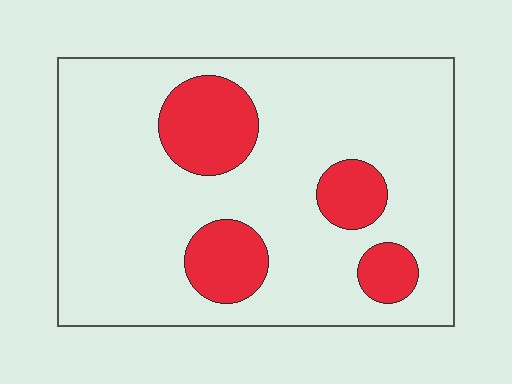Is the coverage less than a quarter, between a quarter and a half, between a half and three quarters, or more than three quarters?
Less than a quarter.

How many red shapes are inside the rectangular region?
4.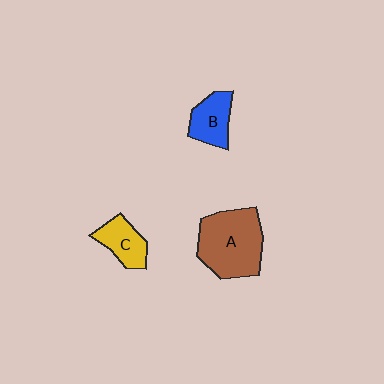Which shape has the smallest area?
Shape C (yellow).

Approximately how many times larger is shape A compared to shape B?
Approximately 2.1 times.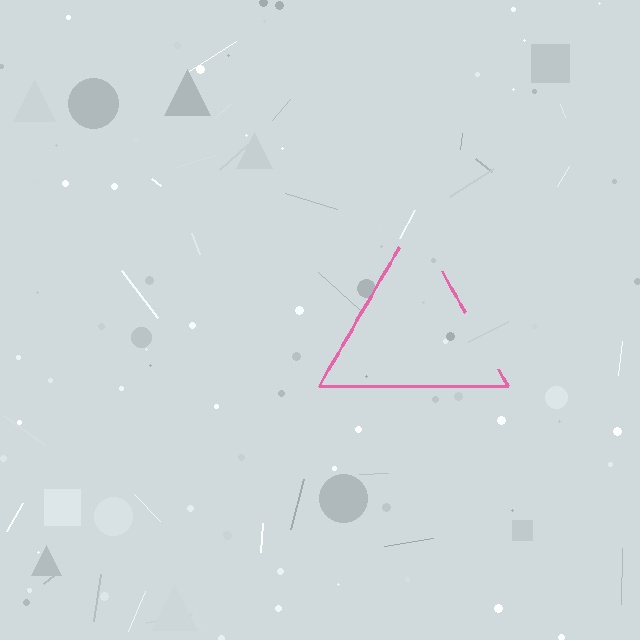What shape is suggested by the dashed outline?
The dashed outline suggests a triangle.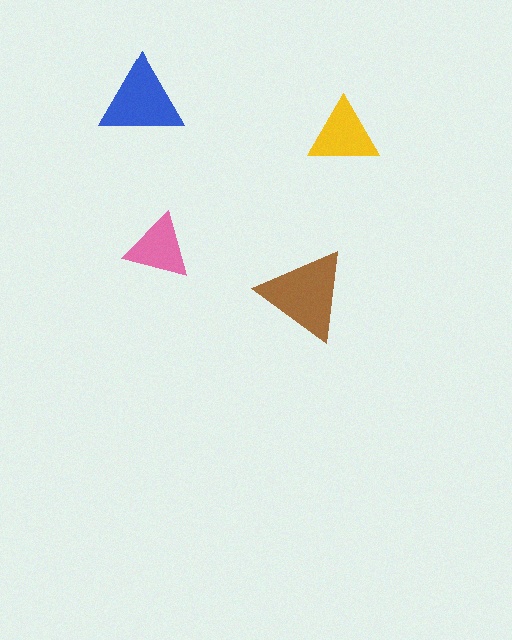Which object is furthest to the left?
The blue triangle is leftmost.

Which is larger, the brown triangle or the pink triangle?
The brown one.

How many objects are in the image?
There are 4 objects in the image.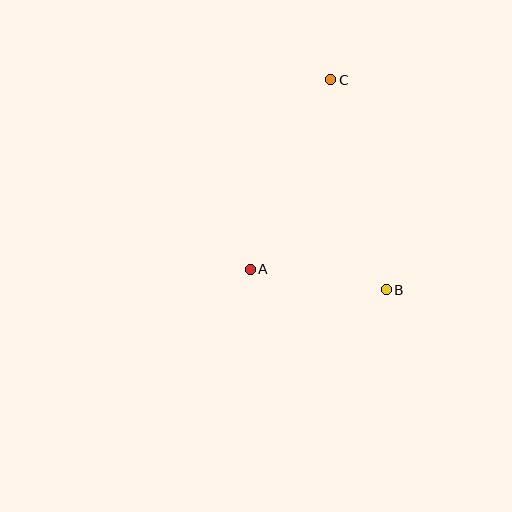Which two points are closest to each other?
Points A and B are closest to each other.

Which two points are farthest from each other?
Points B and C are farthest from each other.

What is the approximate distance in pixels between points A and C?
The distance between A and C is approximately 206 pixels.